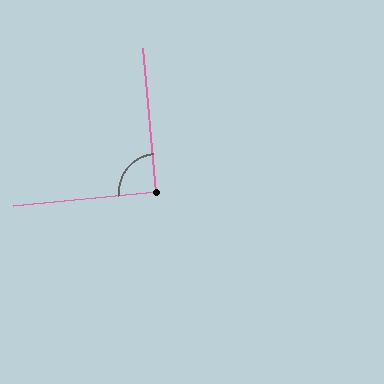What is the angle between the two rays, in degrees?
Approximately 91 degrees.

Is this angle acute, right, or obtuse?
It is approximately a right angle.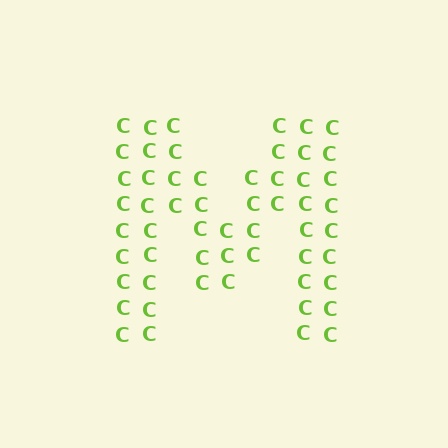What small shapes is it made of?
It is made of small letter C's.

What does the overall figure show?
The overall figure shows the letter M.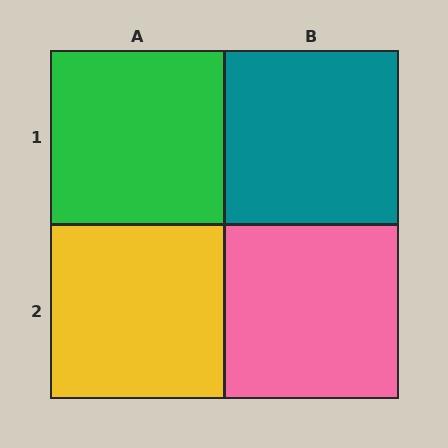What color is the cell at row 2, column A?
Yellow.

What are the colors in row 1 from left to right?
Green, teal.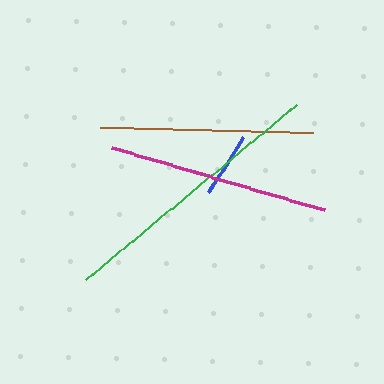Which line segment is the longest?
The green line is the longest at approximately 276 pixels.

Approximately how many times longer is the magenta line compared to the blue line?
The magenta line is approximately 3.4 times the length of the blue line.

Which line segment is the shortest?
The blue line is the shortest at approximately 65 pixels.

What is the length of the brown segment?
The brown segment is approximately 212 pixels long.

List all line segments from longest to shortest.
From longest to shortest: green, magenta, brown, blue.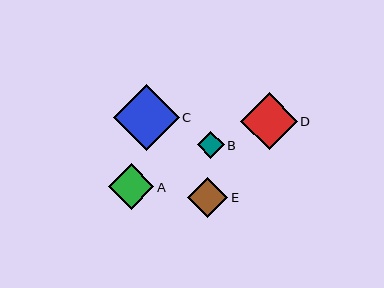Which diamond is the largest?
Diamond C is the largest with a size of approximately 66 pixels.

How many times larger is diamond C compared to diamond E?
Diamond C is approximately 1.6 times the size of diamond E.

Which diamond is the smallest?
Diamond B is the smallest with a size of approximately 27 pixels.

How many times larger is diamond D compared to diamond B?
Diamond D is approximately 2.1 times the size of diamond B.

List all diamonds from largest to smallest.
From largest to smallest: C, D, A, E, B.